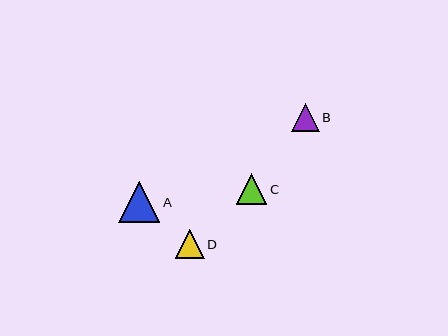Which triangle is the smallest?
Triangle B is the smallest with a size of approximately 28 pixels.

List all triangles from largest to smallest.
From largest to smallest: A, C, D, B.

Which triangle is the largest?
Triangle A is the largest with a size of approximately 41 pixels.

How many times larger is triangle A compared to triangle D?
Triangle A is approximately 1.4 times the size of triangle D.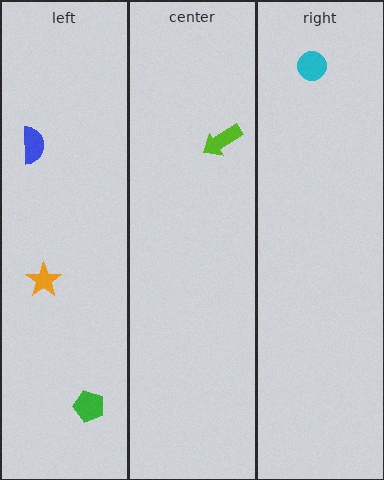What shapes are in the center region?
The lime arrow.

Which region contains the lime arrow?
The center region.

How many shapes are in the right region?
1.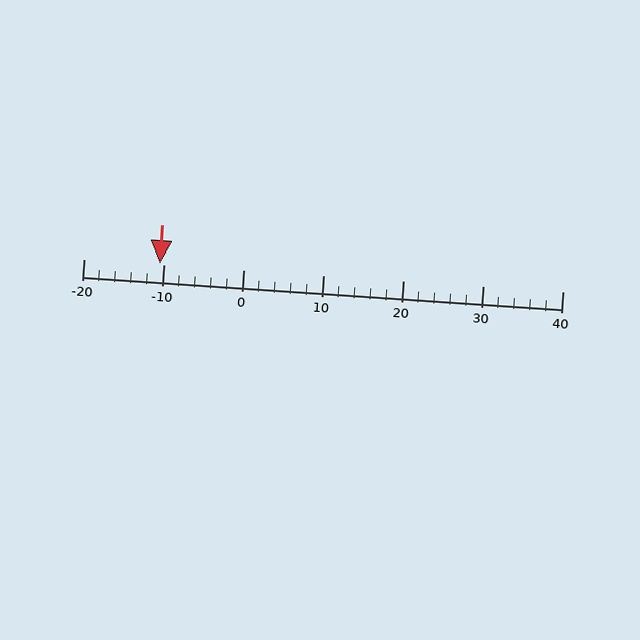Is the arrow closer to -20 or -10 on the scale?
The arrow is closer to -10.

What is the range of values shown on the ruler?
The ruler shows values from -20 to 40.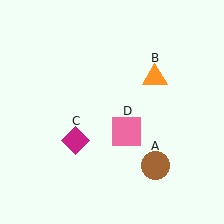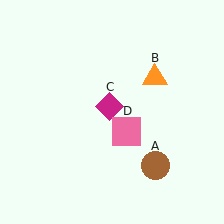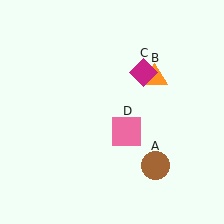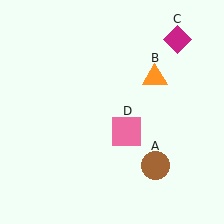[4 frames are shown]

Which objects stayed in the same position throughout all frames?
Brown circle (object A) and orange triangle (object B) and pink square (object D) remained stationary.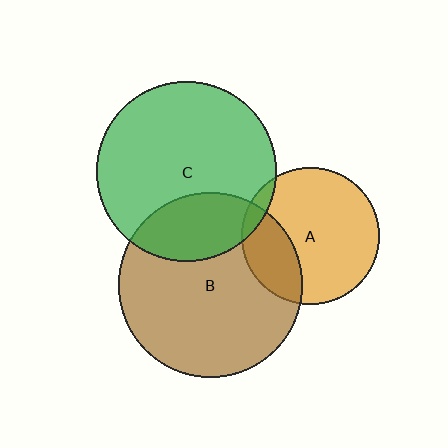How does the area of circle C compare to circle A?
Approximately 1.7 times.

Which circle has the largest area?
Circle B (brown).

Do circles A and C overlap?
Yes.